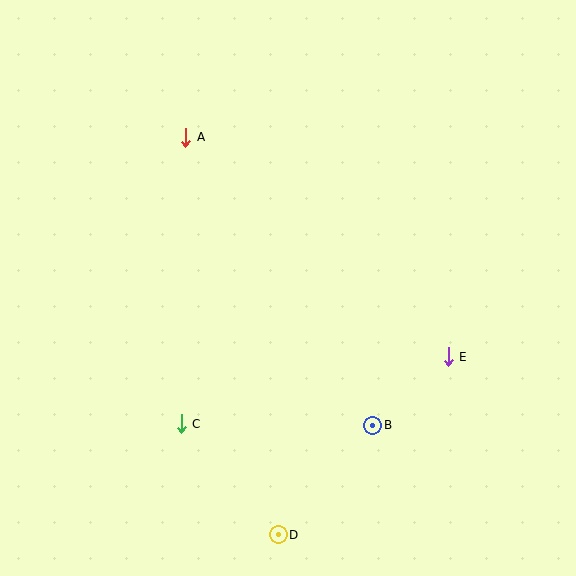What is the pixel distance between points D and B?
The distance between D and B is 144 pixels.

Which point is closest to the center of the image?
Point B at (373, 425) is closest to the center.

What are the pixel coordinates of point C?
Point C is at (181, 424).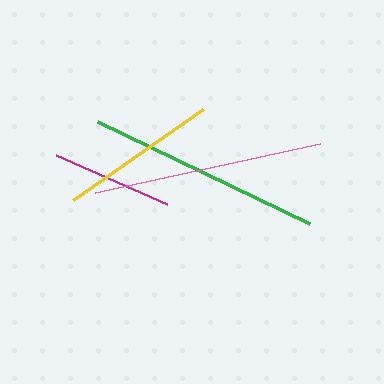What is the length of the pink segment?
The pink segment is approximately 230 pixels long.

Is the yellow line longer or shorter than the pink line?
The pink line is longer than the yellow line.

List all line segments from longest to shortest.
From longest to shortest: green, pink, yellow, magenta.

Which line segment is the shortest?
The magenta line is the shortest at approximately 121 pixels.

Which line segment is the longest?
The green line is the longest at approximately 234 pixels.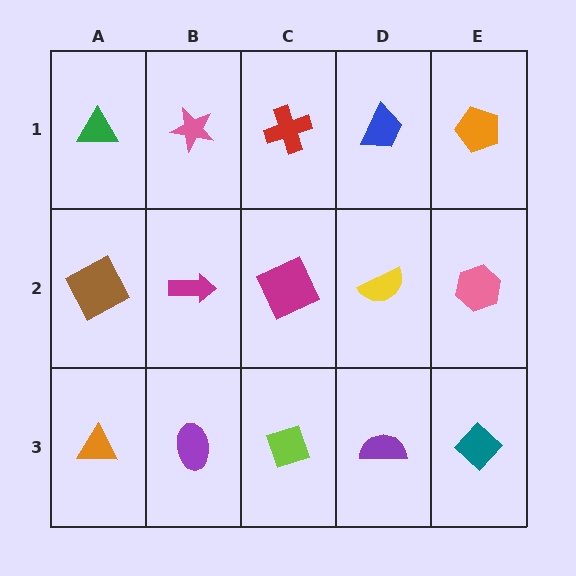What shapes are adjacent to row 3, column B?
A magenta arrow (row 2, column B), an orange triangle (row 3, column A), a lime diamond (row 3, column C).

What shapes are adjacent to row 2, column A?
A green triangle (row 1, column A), an orange triangle (row 3, column A), a magenta arrow (row 2, column B).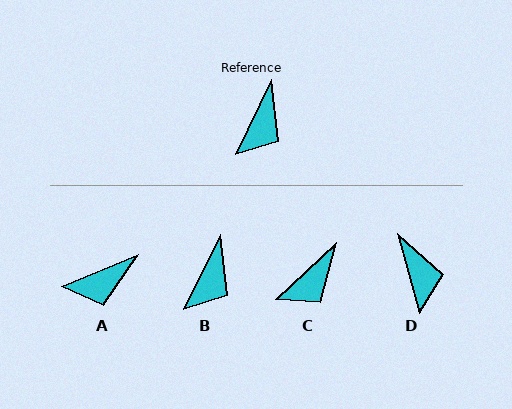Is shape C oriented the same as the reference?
No, it is off by about 21 degrees.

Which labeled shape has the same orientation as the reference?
B.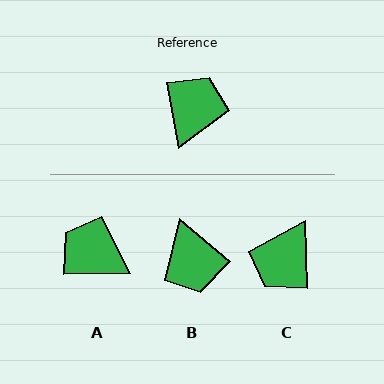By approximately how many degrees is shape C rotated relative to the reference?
Approximately 172 degrees counter-clockwise.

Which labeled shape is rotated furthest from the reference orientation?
C, about 172 degrees away.